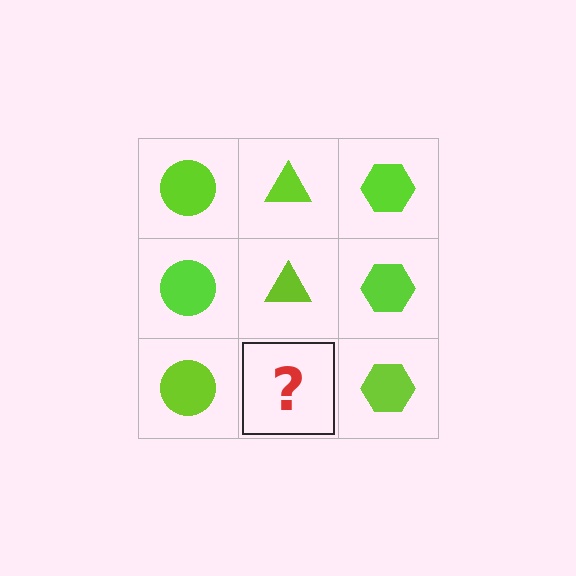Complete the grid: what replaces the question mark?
The question mark should be replaced with a lime triangle.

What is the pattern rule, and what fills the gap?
The rule is that each column has a consistent shape. The gap should be filled with a lime triangle.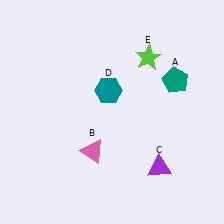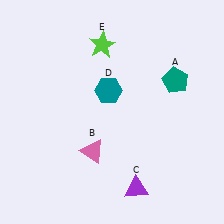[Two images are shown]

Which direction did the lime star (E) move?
The lime star (E) moved left.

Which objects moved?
The objects that moved are: the purple triangle (C), the lime star (E).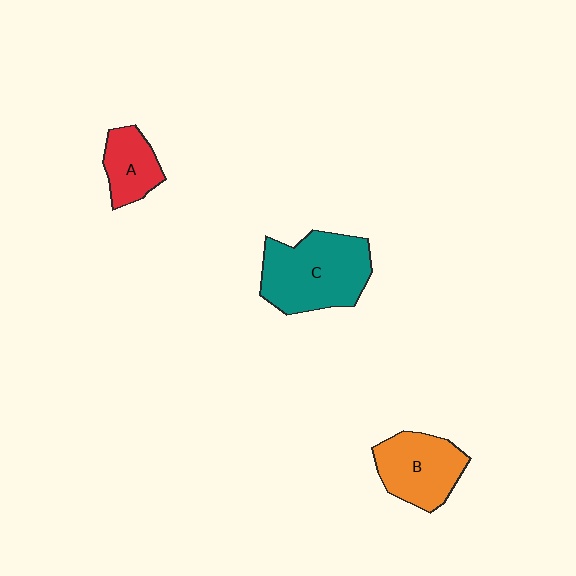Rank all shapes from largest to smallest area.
From largest to smallest: C (teal), B (orange), A (red).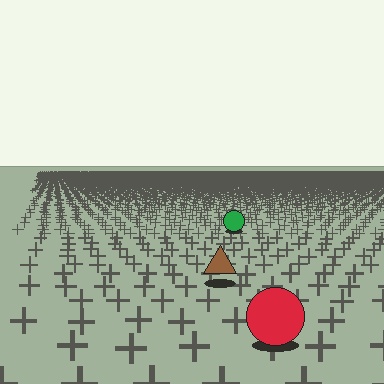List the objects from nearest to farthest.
From nearest to farthest: the red circle, the brown triangle, the green circle.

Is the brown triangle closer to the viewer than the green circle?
Yes. The brown triangle is closer — you can tell from the texture gradient: the ground texture is coarser near it.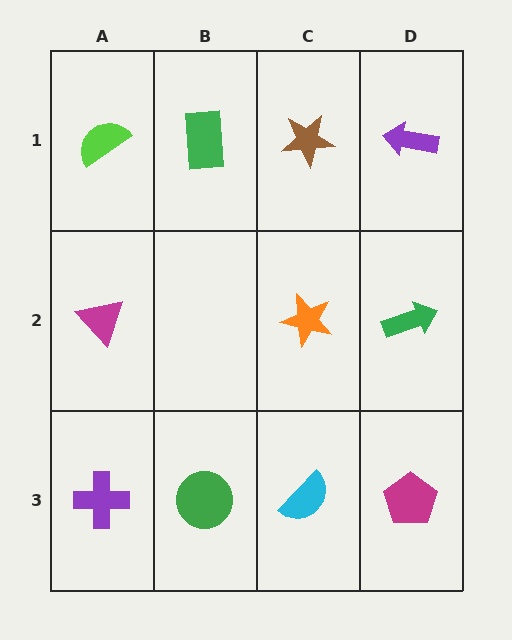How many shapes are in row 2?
3 shapes.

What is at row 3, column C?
A cyan semicircle.